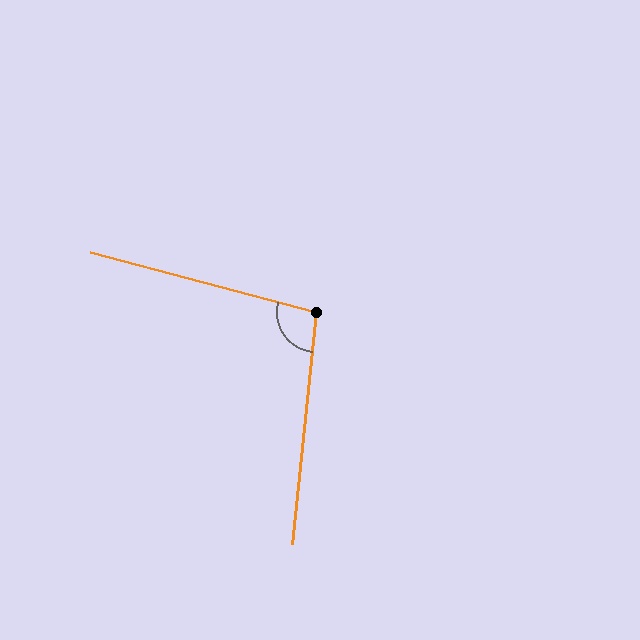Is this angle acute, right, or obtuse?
It is obtuse.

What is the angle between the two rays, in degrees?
Approximately 99 degrees.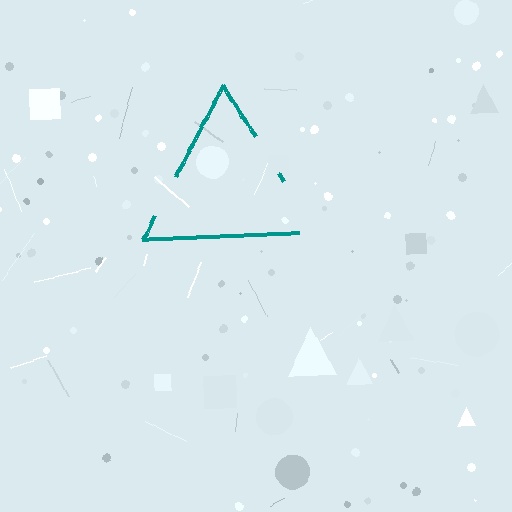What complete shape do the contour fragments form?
The contour fragments form a triangle.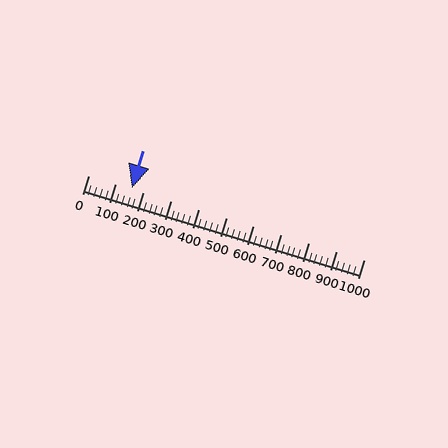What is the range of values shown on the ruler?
The ruler shows values from 0 to 1000.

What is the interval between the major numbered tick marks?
The major tick marks are spaced 100 units apart.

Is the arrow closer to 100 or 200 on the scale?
The arrow is closer to 200.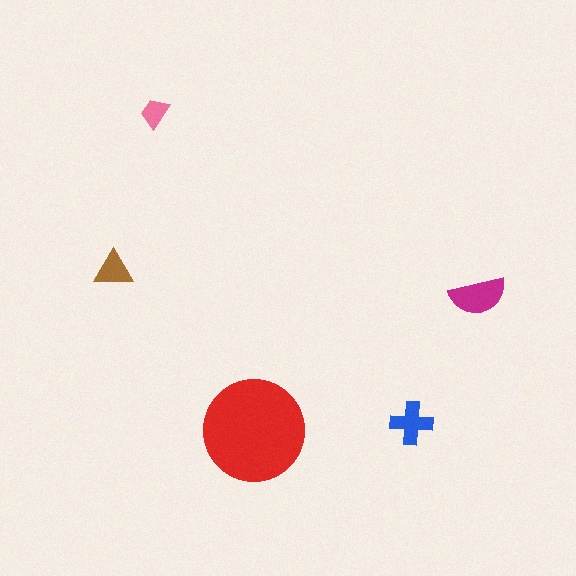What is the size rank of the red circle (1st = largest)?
1st.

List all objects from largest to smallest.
The red circle, the magenta semicircle, the blue cross, the brown triangle, the pink trapezoid.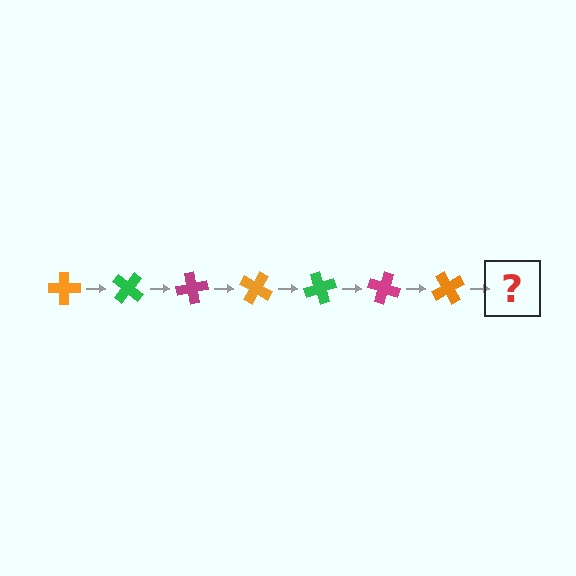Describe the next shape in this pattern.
It should be a green cross, rotated 280 degrees from the start.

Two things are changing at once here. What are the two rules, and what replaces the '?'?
The two rules are that it rotates 40 degrees each step and the color cycles through orange, green, and magenta. The '?' should be a green cross, rotated 280 degrees from the start.